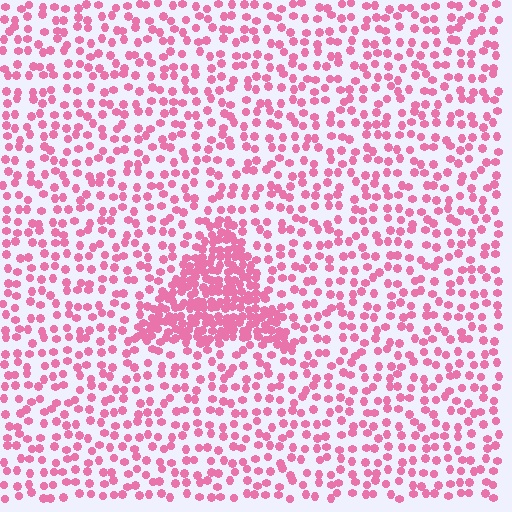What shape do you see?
I see a triangle.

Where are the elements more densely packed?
The elements are more densely packed inside the triangle boundary.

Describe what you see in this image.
The image contains small pink elements arranged at two different densities. A triangle-shaped region is visible where the elements are more densely packed than the surrounding area.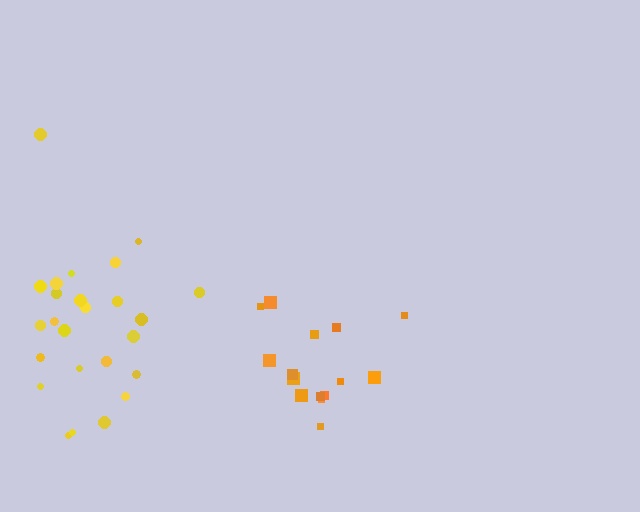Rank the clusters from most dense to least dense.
orange, yellow.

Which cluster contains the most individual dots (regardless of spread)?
Yellow (25).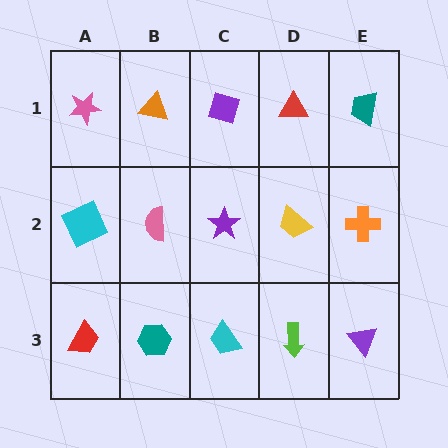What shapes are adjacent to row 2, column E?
A teal trapezoid (row 1, column E), a purple triangle (row 3, column E), a yellow trapezoid (row 2, column D).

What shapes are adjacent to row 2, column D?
A red triangle (row 1, column D), a lime arrow (row 3, column D), a purple star (row 2, column C), an orange cross (row 2, column E).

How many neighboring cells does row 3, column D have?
3.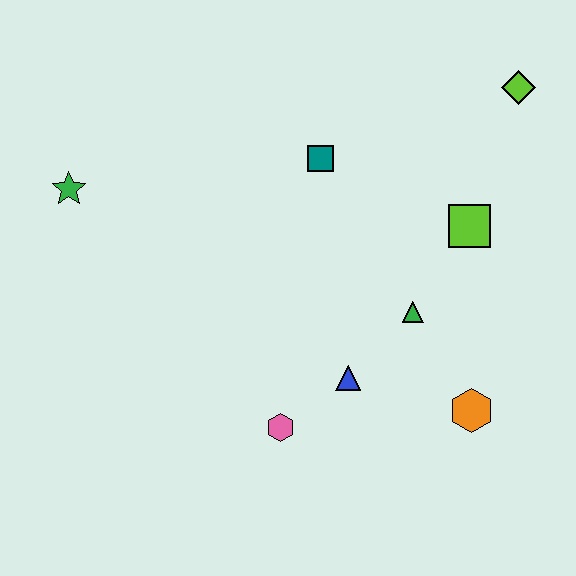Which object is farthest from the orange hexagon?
The green star is farthest from the orange hexagon.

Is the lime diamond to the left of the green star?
No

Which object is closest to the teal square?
The lime square is closest to the teal square.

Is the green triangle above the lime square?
No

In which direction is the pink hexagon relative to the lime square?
The pink hexagon is below the lime square.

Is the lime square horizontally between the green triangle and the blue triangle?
No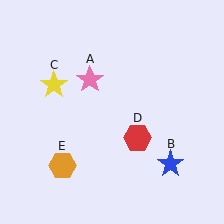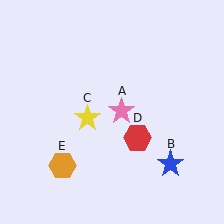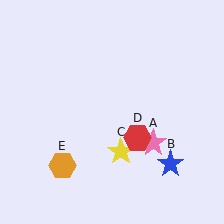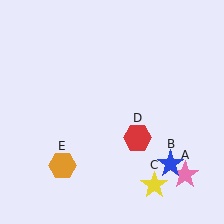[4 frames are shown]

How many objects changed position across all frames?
2 objects changed position: pink star (object A), yellow star (object C).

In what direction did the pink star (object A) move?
The pink star (object A) moved down and to the right.